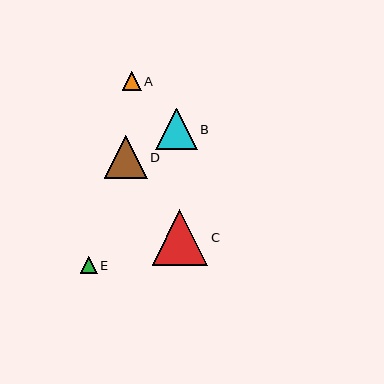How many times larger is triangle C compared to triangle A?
Triangle C is approximately 3.0 times the size of triangle A.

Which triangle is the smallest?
Triangle E is the smallest with a size of approximately 17 pixels.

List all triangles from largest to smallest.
From largest to smallest: C, D, B, A, E.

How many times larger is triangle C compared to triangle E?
Triangle C is approximately 3.2 times the size of triangle E.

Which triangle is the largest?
Triangle C is the largest with a size of approximately 56 pixels.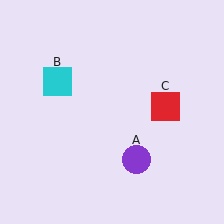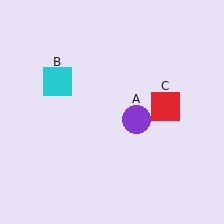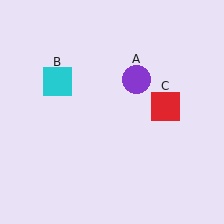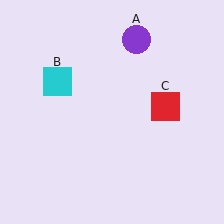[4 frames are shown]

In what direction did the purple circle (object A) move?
The purple circle (object A) moved up.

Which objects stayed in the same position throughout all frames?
Cyan square (object B) and red square (object C) remained stationary.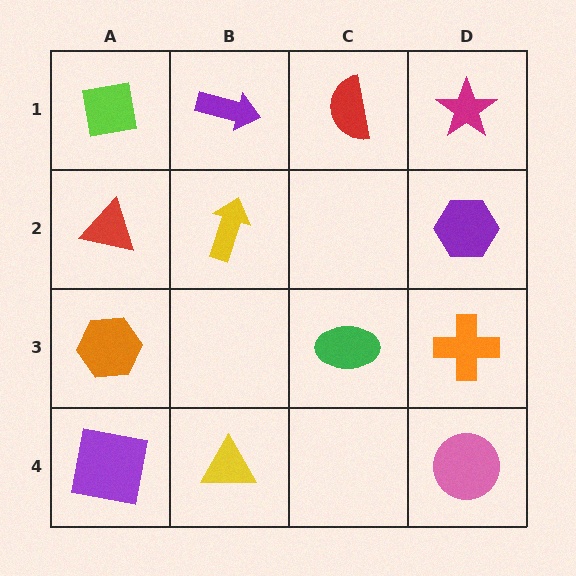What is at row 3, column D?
An orange cross.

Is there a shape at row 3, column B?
No, that cell is empty.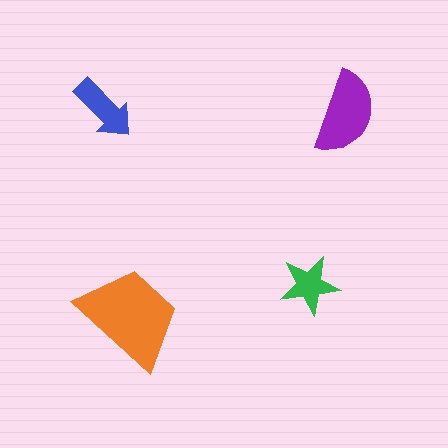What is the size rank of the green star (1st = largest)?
4th.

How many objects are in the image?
There are 4 objects in the image.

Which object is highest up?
The blue arrow is topmost.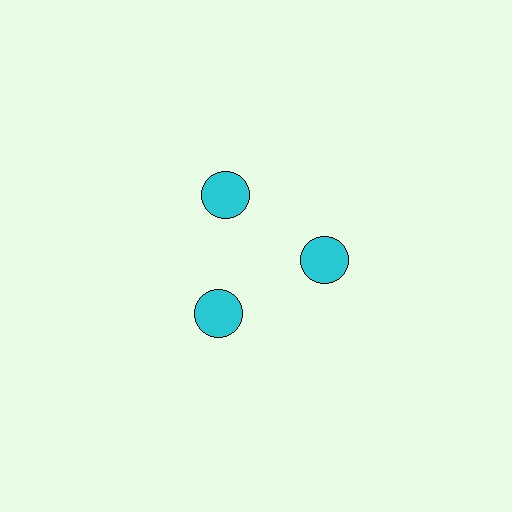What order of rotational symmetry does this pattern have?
This pattern has 3-fold rotational symmetry.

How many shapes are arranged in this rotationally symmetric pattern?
There are 3 shapes, arranged in 3 groups of 1.